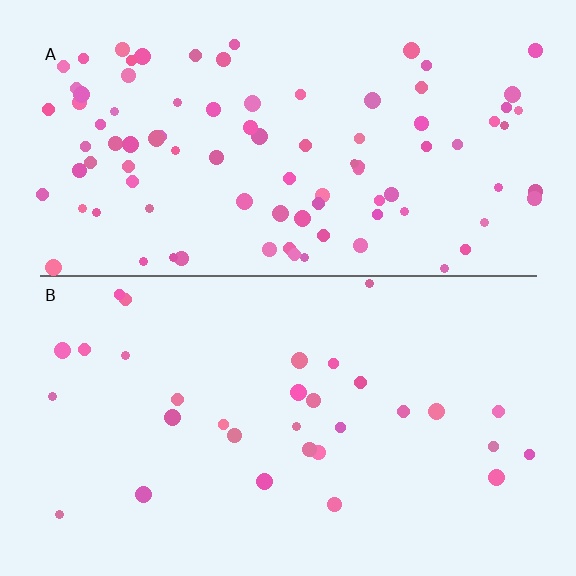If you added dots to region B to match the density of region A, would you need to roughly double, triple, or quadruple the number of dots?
Approximately triple.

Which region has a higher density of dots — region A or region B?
A (the top).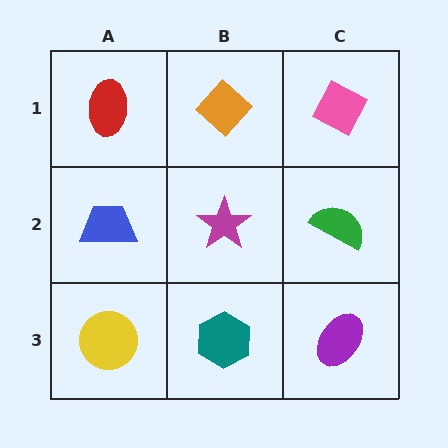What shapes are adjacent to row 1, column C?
A green semicircle (row 2, column C), an orange diamond (row 1, column B).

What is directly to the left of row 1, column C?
An orange diamond.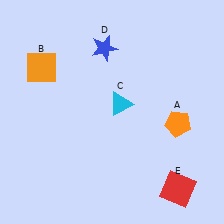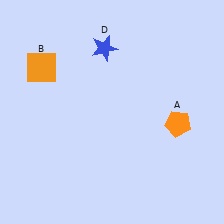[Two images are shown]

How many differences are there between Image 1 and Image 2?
There are 2 differences between the two images.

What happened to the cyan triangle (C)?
The cyan triangle (C) was removed in Image 2. It was in the top-right area of Image 1.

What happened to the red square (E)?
The red square (E) was removed in Image 2. It was in the bottom-right area of Image 1.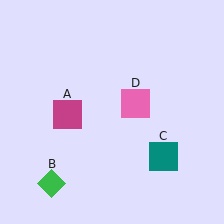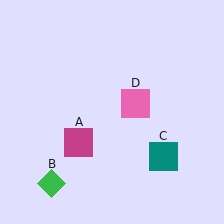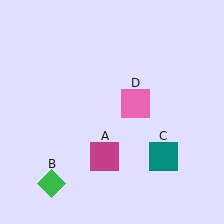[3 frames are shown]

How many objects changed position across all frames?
1 object changed position: magenta square (object A).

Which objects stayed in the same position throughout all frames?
Green diamond (object B) and teal square (object C) and pink square (object D) remained stationary.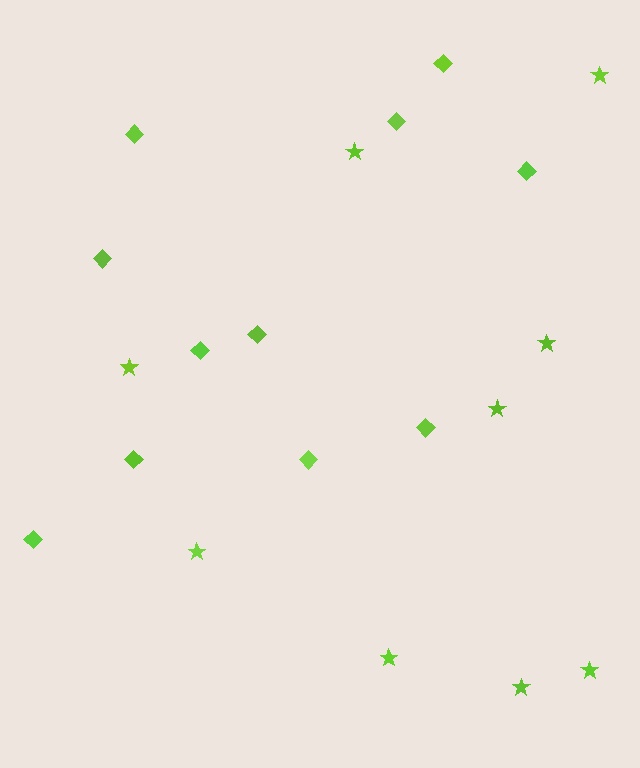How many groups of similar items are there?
There are 2 groups: one group of stars (9) and one group of diamonds (11).